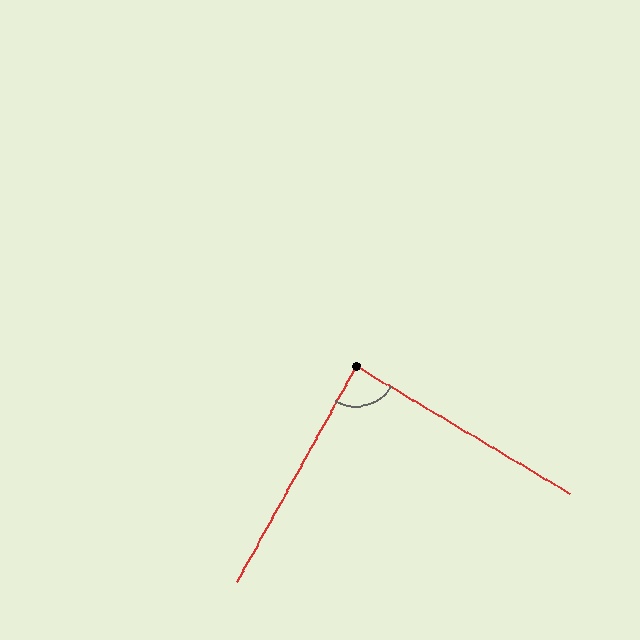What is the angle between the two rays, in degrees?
Approximately 88 degrees.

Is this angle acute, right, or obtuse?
It is approximately a right angle.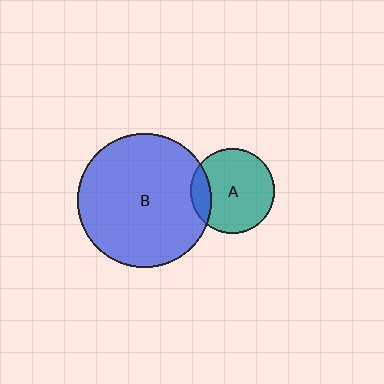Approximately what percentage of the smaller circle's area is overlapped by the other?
Approximately 15%.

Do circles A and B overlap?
Yes.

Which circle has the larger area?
Circle B (blue).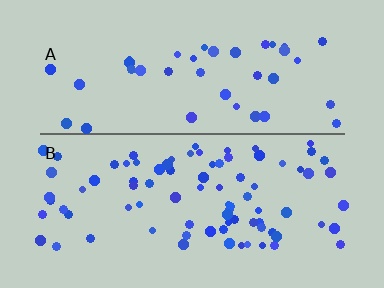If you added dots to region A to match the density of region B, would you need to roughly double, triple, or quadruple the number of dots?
Approximately double.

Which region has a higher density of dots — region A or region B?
B (the bottom).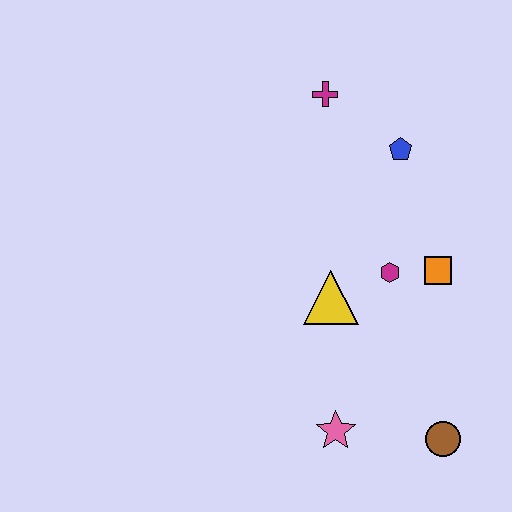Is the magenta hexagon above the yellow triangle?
Yes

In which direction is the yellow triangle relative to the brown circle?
The yellow triangle is above the brown circle.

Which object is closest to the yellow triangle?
The magenta hexagon is closest to the yellow triangle.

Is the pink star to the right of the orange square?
No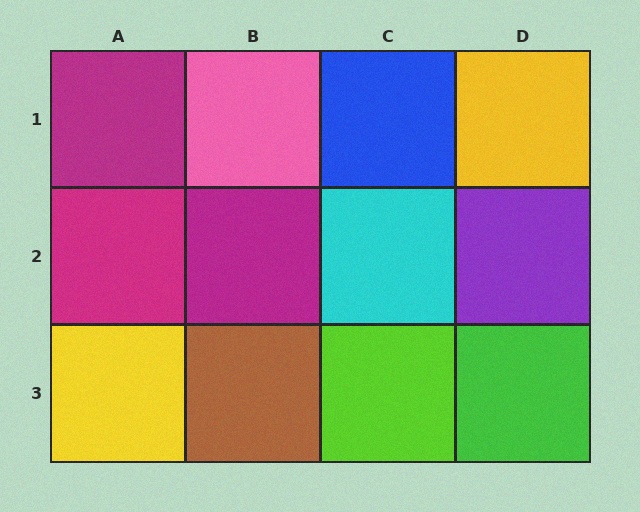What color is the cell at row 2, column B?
Magenta.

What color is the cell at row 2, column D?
Purple.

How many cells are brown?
1 cell is brown.